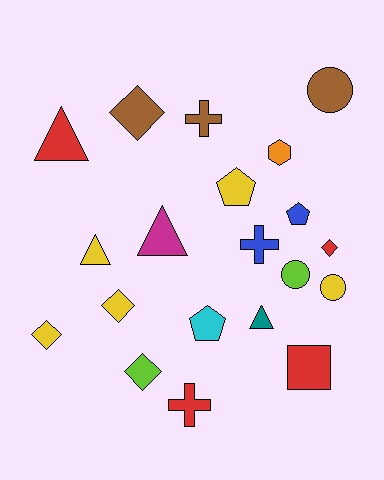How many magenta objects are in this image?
There is 1 magenta object.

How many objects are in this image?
There are 20 objects.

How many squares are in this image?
There is 1 square.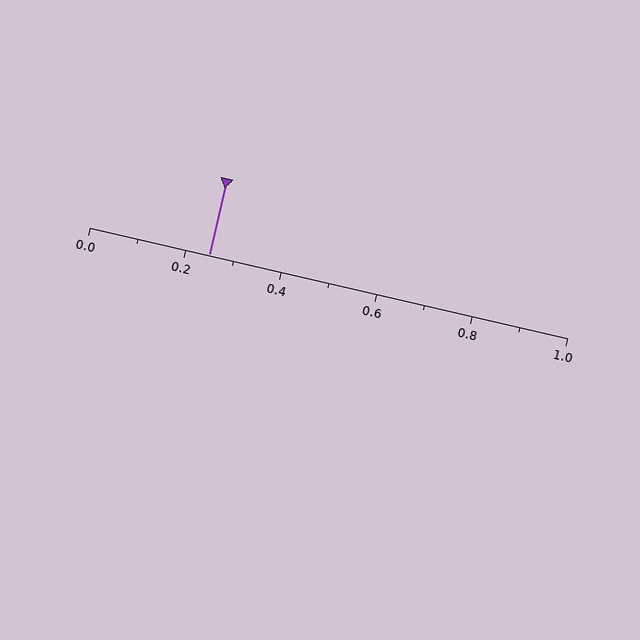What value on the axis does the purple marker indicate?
The marker indicates approximately 0.25.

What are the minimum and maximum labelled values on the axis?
The axis runs from 0.0 to 1.0.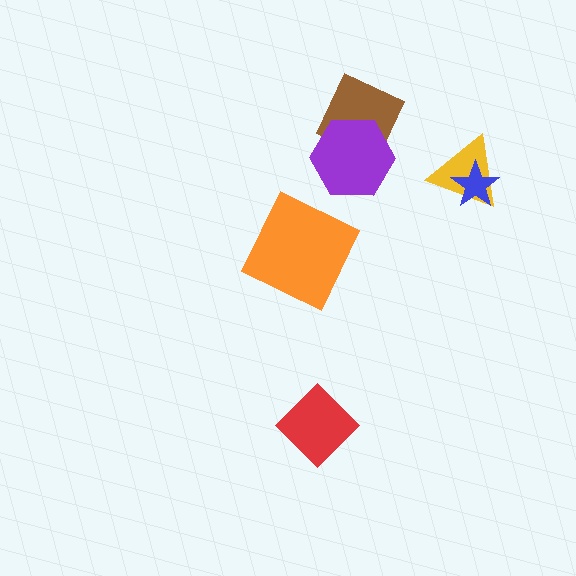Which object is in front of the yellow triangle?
The blue star is in front of the yellow triangle.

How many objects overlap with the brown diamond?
1 object overlaps with the brown diamond.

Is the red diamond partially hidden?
No, no other shape covers it.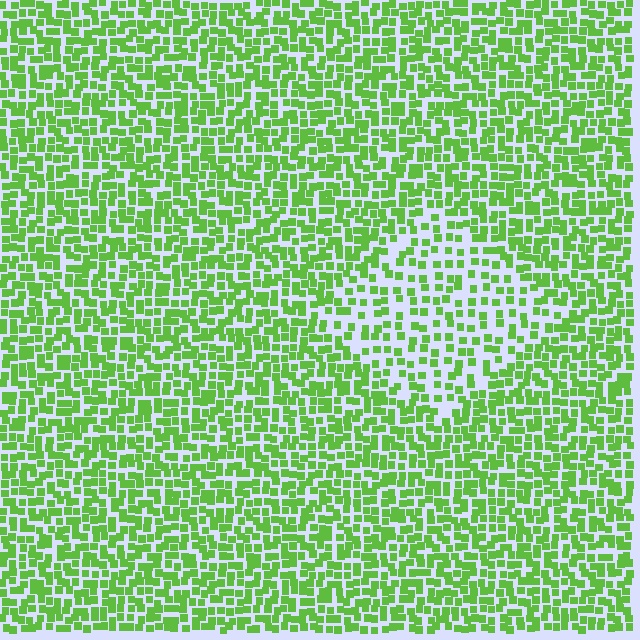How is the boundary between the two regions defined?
The boundary is defined by a change in element density (approximately 1.9x ratio). All elements are the same color, size, and shape.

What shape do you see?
I see a diamond.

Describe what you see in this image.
The image contains small lime elements arranged at two different densities. A diamond-shaped region is visible where the elements are less densely packed than the surrounding area.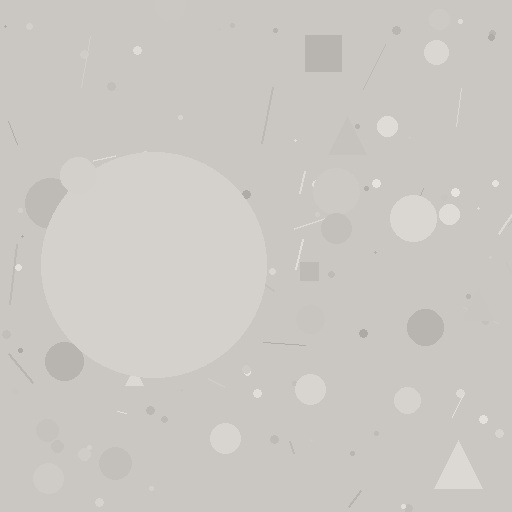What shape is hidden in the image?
A circle is hidden in the image.